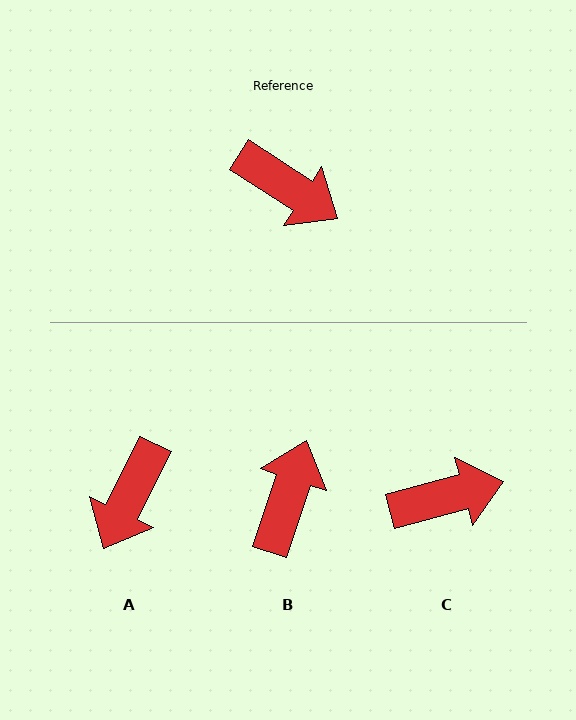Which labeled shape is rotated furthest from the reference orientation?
B, about 105 degrees away.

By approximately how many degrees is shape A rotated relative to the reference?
Approximately 83 degrees clockwise.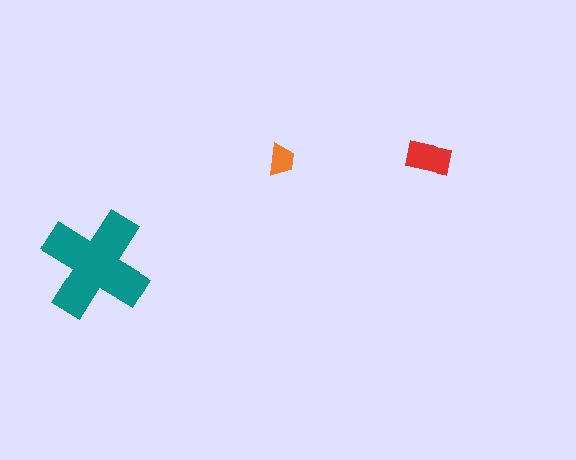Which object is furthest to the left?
The teal cross is leftmost.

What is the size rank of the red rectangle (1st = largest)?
2nd.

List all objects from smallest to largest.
The orange trapezoid, the red rectangle, the teal cross.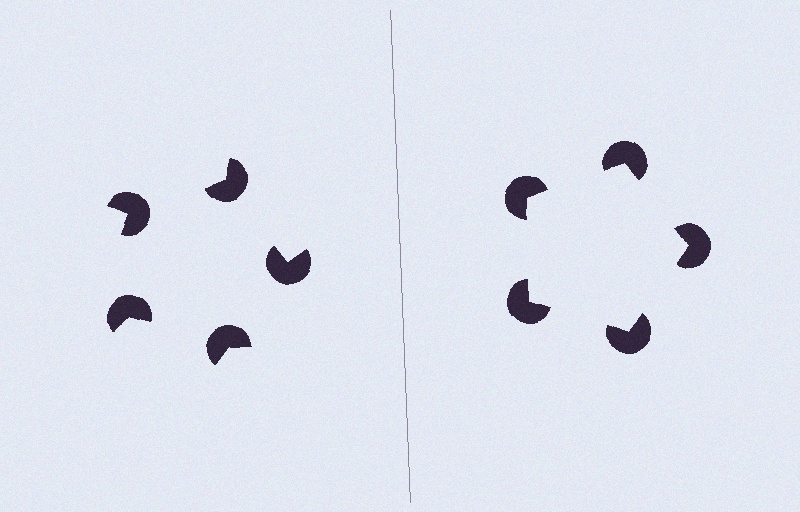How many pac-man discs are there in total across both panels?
10 — 5 on each side.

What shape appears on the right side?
An illusory pentagon.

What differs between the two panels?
The pac-man discs are positioned identically on both sides; only the wedge orientations differ. On the right they align to a pentagon; on the left they are misaligned.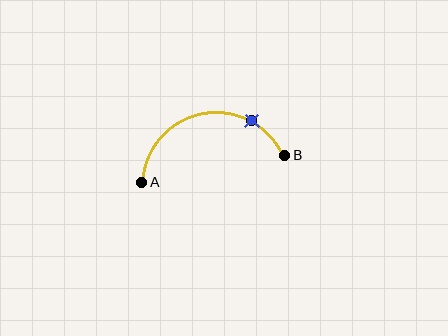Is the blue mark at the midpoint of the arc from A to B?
No. The blue mark lies on the arc but is closer to endpoint B. The arc midpoint would be at the point on the curve equidistant along the arc from both A and B.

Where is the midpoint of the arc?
The arc midpoint is the point on the curve farthest from the straight line joining A and B. It sits above that line.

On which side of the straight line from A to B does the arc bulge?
The arc bulges above the straight line connecting A and B.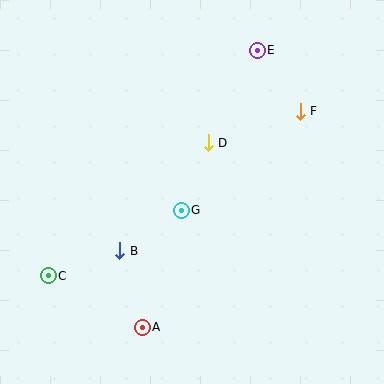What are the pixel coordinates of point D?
Point D is at (208, 143).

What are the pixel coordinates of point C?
Point C is at (48, 276).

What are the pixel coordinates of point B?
Point B is at (120, 251).